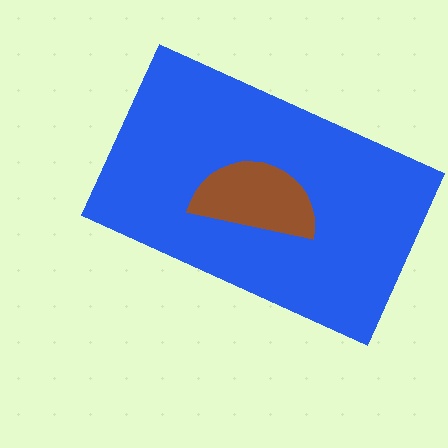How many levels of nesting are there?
2.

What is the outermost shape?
The blue rectangle.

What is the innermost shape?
The brown semicircle.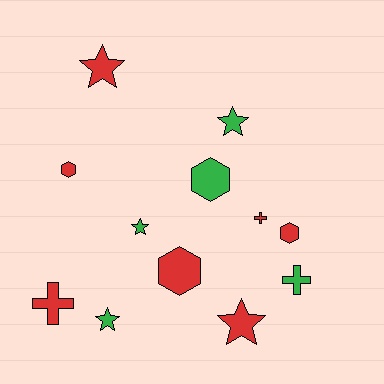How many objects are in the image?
There are 12 objects.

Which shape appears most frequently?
Star, with 5 objects.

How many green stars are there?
There are 3 green stars.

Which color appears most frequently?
Red, with 7 objects.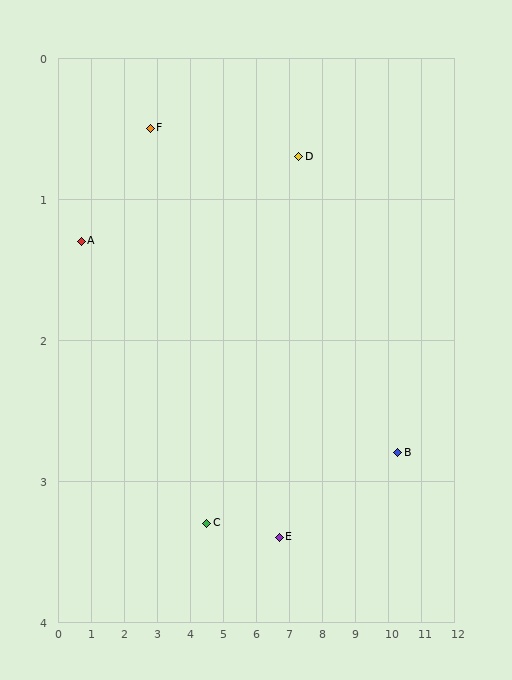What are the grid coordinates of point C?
Point C is at approximately (4.5, 3.3).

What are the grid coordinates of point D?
Point D is at approximately (7.3, 0.7).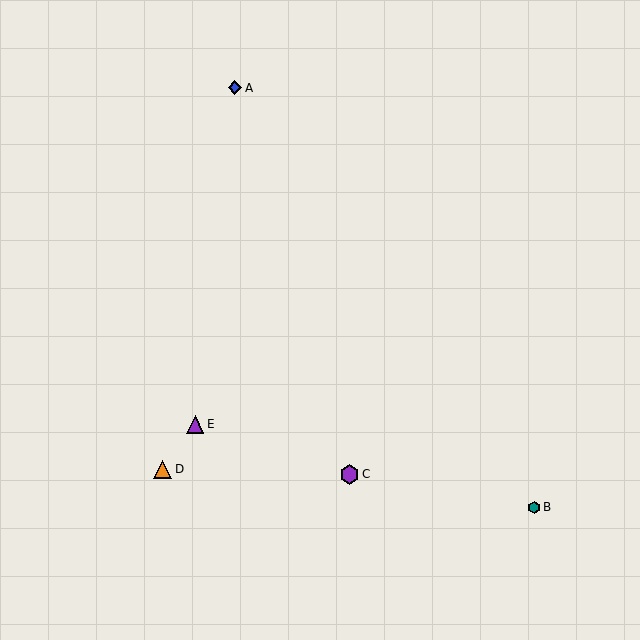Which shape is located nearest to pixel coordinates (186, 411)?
The purple triangle (labeled E) at (195, 424) is nearest to that location.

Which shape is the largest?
The purple hexagon (labeled C) is the largest.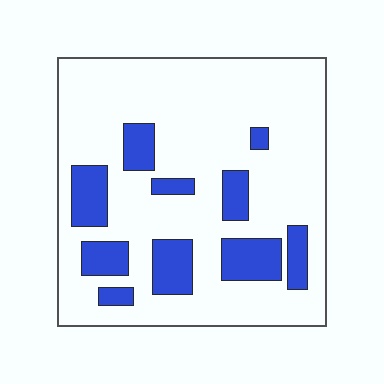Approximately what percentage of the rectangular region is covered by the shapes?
Approximately 20%.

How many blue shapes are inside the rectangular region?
10.